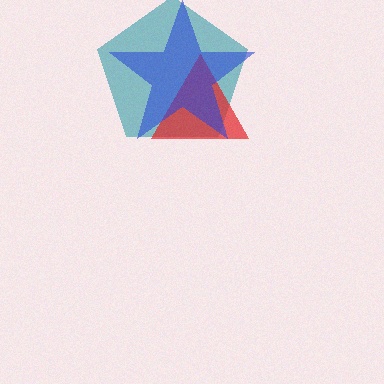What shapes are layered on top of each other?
The layered shapes are: a teal pentagon, a red triangle, a blue star.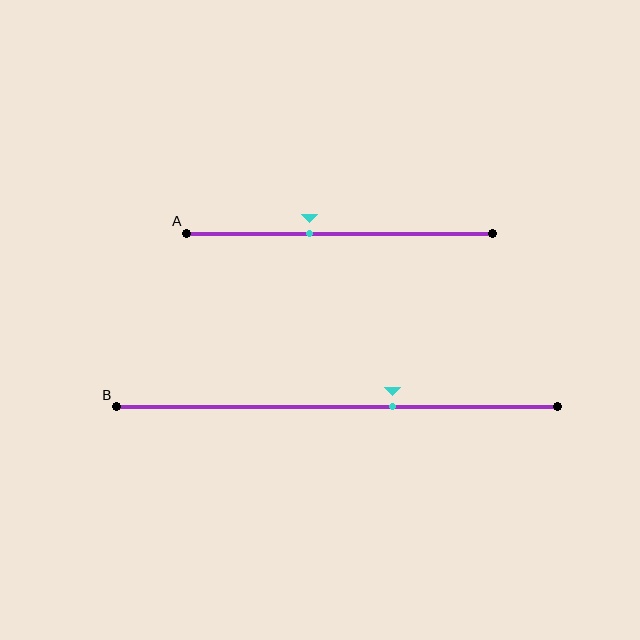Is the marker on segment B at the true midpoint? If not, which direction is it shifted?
No, the marker on segment B is shifted to the right by about 13% of the segment length.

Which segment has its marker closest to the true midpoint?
Segment A has its marker closest to the true midpoint.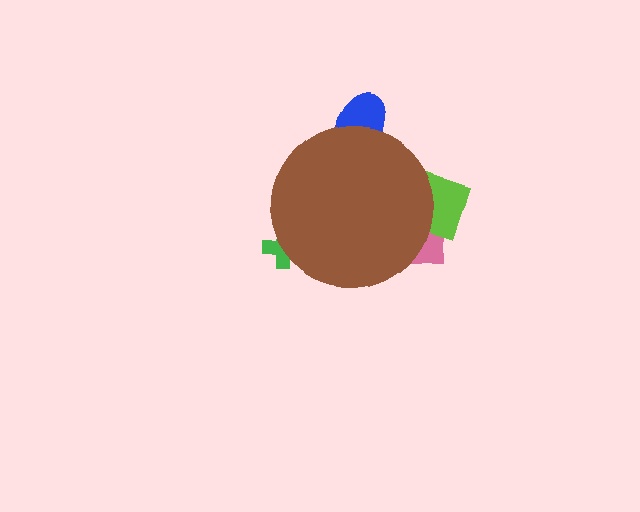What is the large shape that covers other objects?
A brown circle.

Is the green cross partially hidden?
Yes, the green cross is partially hidden behind the brown circle.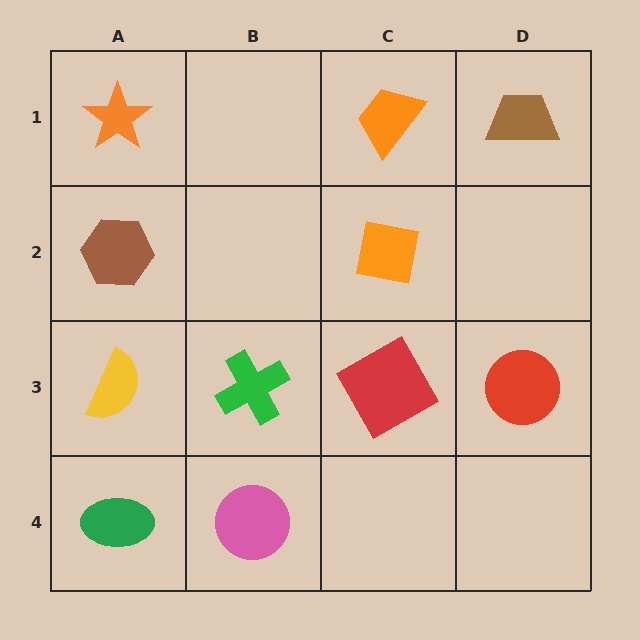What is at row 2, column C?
An orange square.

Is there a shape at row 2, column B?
No, that cell is empty.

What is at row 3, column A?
A yellow semicircle.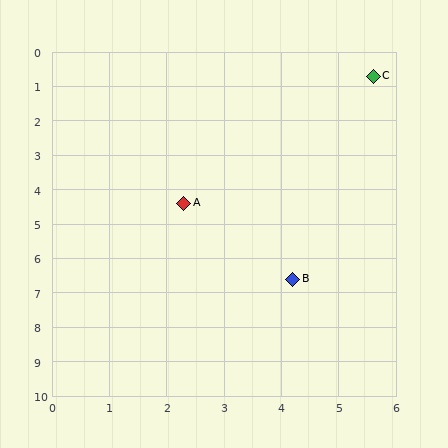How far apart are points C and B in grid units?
Points C and B are about 6.1 grid units apart.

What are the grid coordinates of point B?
Point B is at approximately (4.2, 6.6).